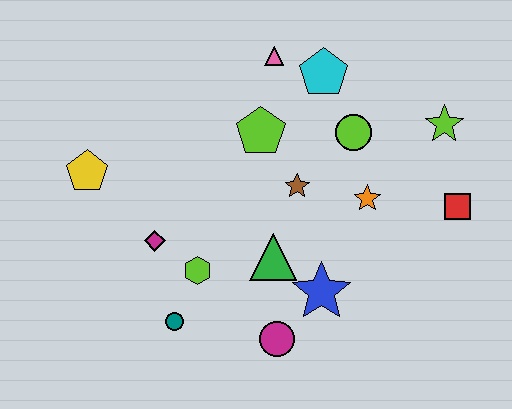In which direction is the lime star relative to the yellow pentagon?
The lime star is to the right of the yellow pentagon.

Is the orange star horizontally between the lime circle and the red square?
Yes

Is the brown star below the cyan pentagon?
Yes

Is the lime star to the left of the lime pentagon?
No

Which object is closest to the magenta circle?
The blue star is closest to the magenta circle.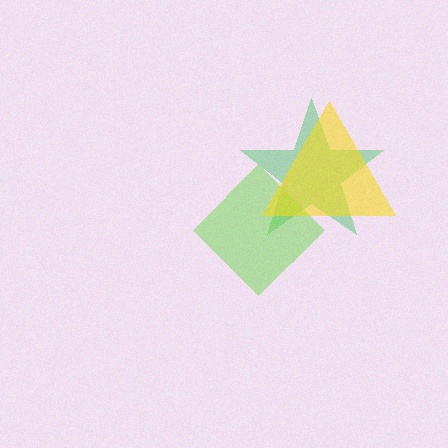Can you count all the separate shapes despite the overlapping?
Yes, there are 3 separate shapes.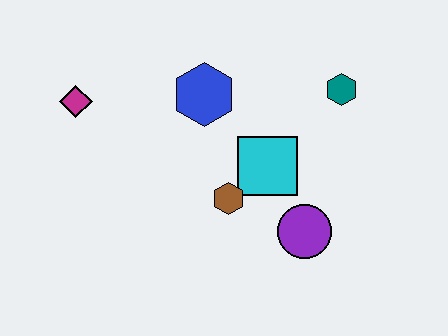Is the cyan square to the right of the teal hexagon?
No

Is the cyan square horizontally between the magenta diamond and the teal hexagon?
Yes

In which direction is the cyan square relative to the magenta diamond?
The cyan square is to the right of the magenta diamond.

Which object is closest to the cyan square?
The brown hexagon is closest to the cyan square.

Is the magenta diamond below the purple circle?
No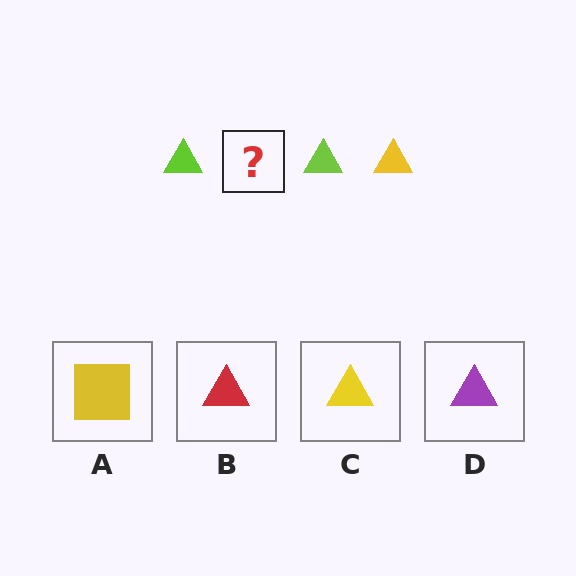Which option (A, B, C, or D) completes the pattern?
C.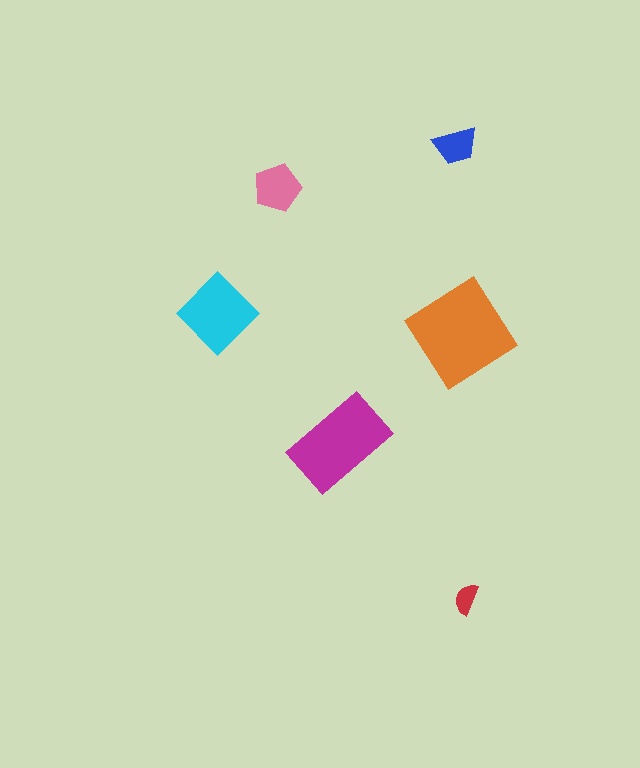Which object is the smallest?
The red semicircle.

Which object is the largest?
The orange diamond.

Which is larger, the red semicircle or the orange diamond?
The orange diamond.